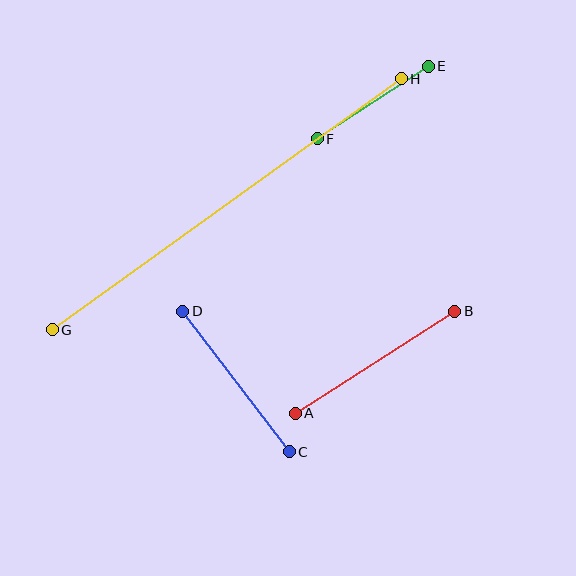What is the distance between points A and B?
The distance is approximately 190 pixels.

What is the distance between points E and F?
The distance is approximately 133 pixels.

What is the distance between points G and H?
The distance is approximately 430 pixels.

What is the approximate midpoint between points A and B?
The midpoint is at approximately (375, 362) pixels.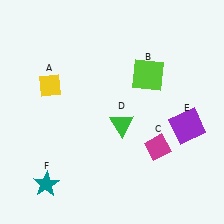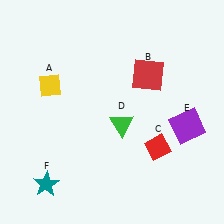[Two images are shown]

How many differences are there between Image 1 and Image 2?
There are 2 differences between the two images.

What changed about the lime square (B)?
In Image 1, B is lime. In Image 2, it changed to red.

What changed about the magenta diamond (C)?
In Image 1, C is magenta. In Image 2, it changed to red.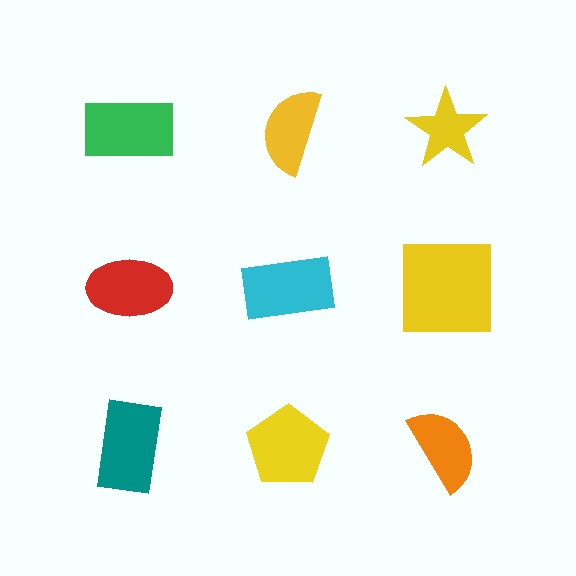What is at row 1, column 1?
A green rectangle.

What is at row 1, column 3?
A yellow star.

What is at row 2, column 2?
A cyan rectangle.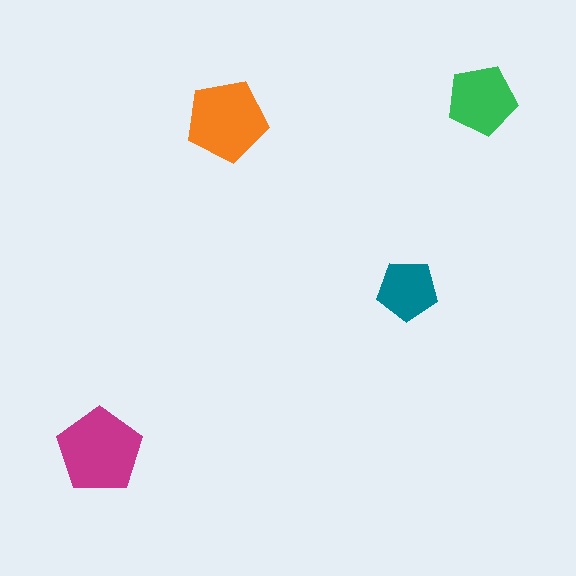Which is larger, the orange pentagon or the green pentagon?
The orange one.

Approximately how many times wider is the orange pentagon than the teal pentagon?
About 1.5 times wider.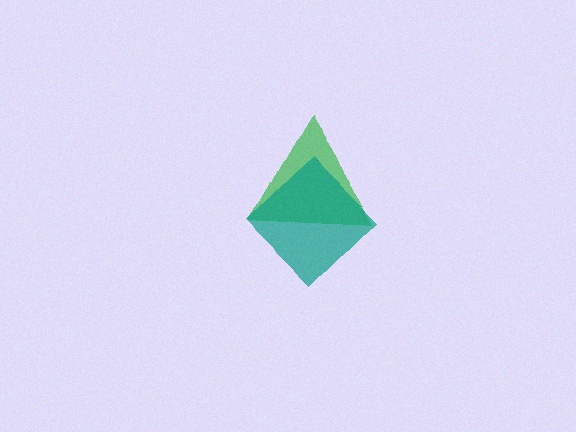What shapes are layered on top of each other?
The layered shapes are: a green triangle, a teal diamond.